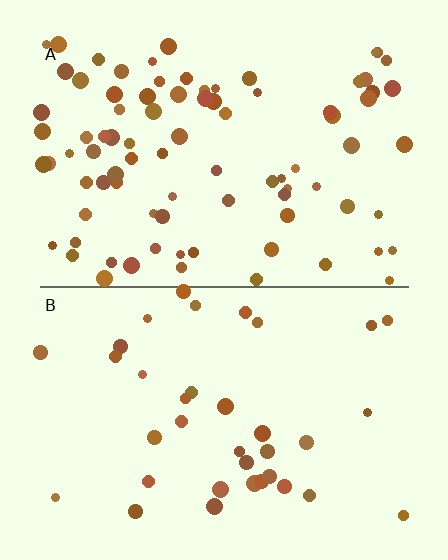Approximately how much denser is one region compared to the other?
Approximately 2.4× — region A over region B.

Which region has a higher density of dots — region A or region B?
A (the top).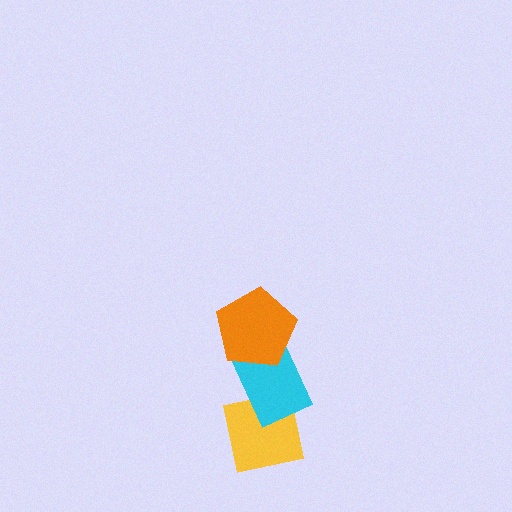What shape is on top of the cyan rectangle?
The orange pentagon is on top of the cyan rectangle.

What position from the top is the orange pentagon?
The orange pentagon is 1st from the top.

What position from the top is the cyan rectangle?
The cyan rectangle is 2nd from the top.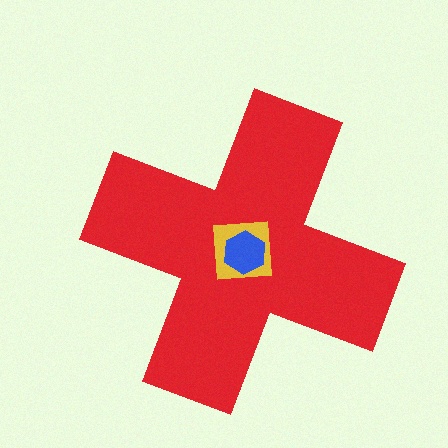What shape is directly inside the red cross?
The yellow square.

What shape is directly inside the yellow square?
The blue hexagon.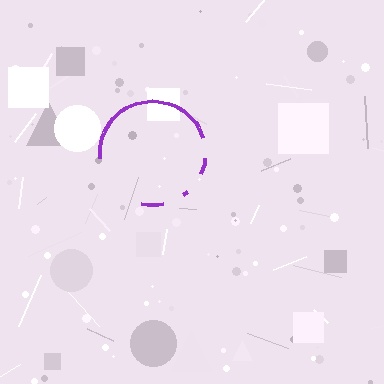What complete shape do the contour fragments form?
The contour fragments form a circle.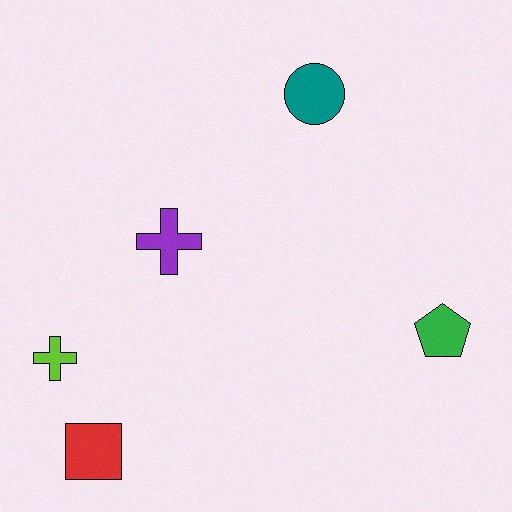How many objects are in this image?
There are 5 objects.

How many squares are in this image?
There is 1 square.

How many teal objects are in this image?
There is 1 teal object.